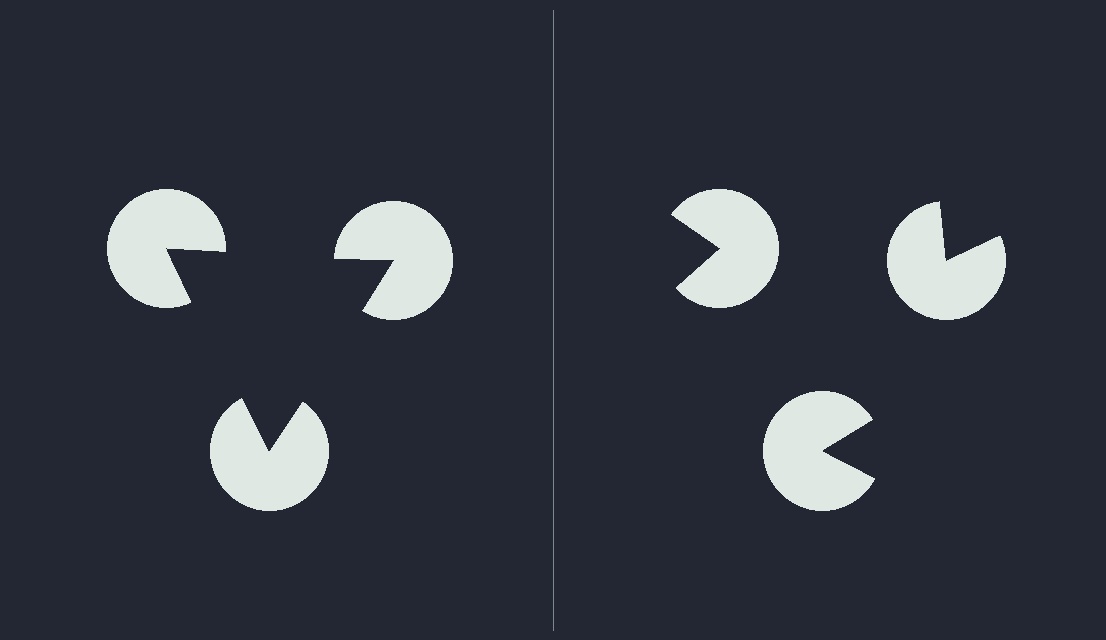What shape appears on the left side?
An illusory triangle.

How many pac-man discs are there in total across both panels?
6 — 3 on each side.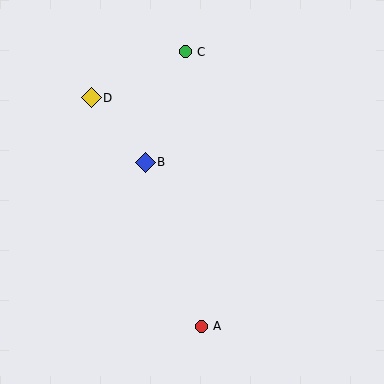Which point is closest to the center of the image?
Point B at (145, 162) is closest to the center.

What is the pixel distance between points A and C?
The distance between A and C is 275 pixels.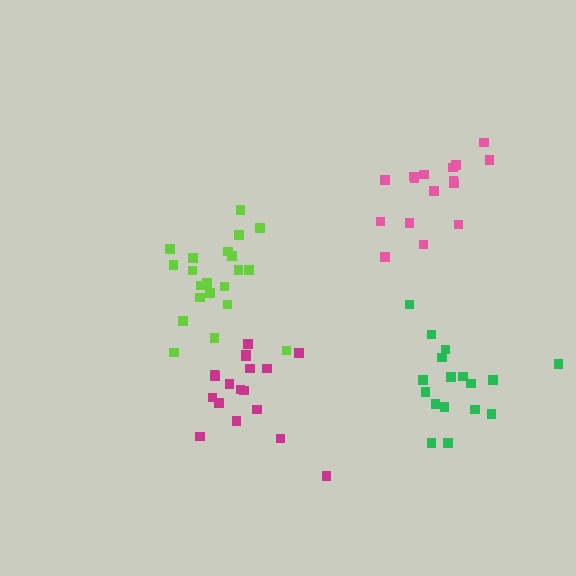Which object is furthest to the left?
The lime cluster is leftmost.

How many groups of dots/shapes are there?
There are 4 groups.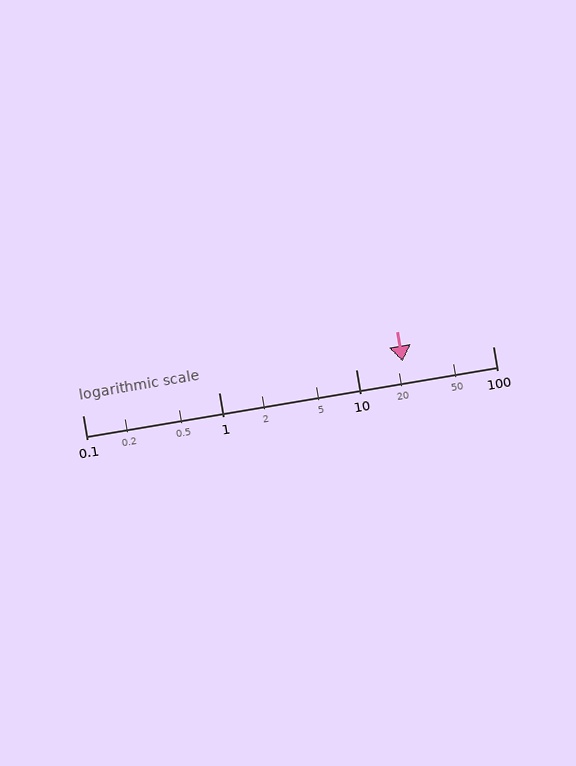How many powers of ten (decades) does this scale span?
The scale spans 3 decades, from 0.1 to 100.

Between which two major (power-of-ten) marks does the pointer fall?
The pointer is between 10 and 100.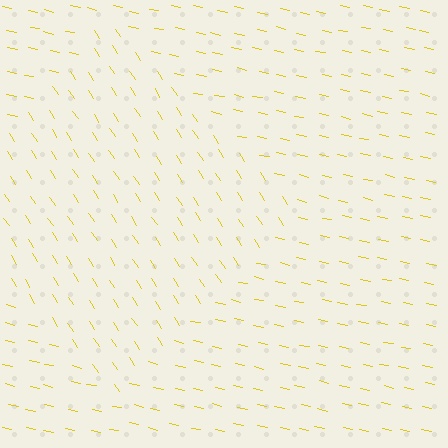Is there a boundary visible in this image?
Yes, there is a texture boundary formed by a change in line orientation.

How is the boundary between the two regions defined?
The boundary is defined purely by a change in line orientation (approximately 45 degrees difference). All lines are the same color and thickness.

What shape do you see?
I see a diamond.